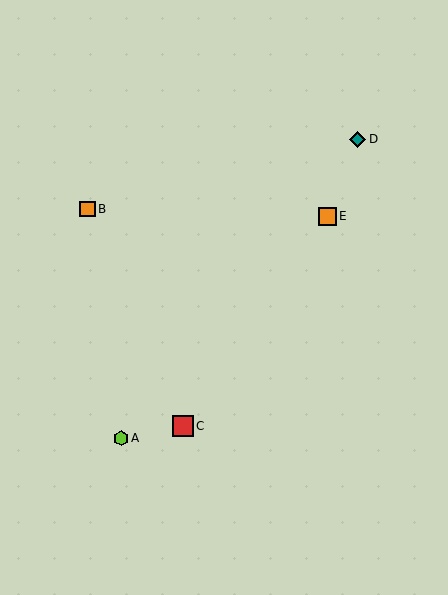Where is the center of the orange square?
The center of the orange square is at (327, 216).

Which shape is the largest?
The red square (labeled C) is the largest.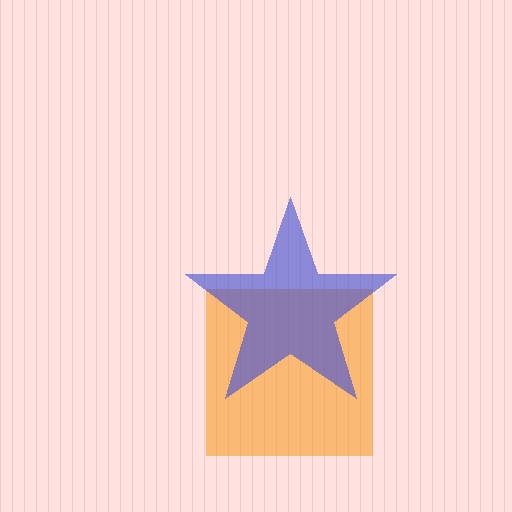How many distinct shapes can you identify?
There are 2 distinct shapes: an orange square, a blue star.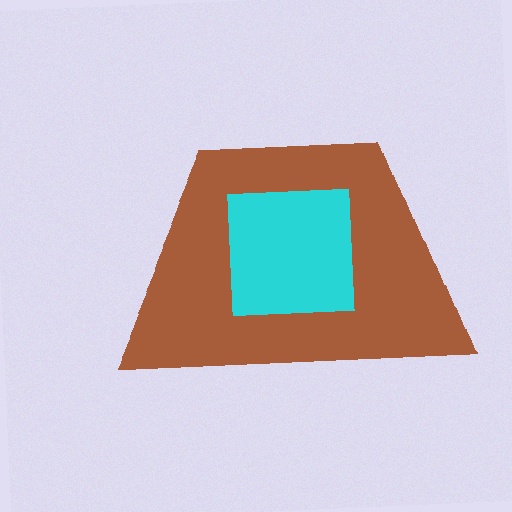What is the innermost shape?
The cyan square.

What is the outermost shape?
The brown trapezoid.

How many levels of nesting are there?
2.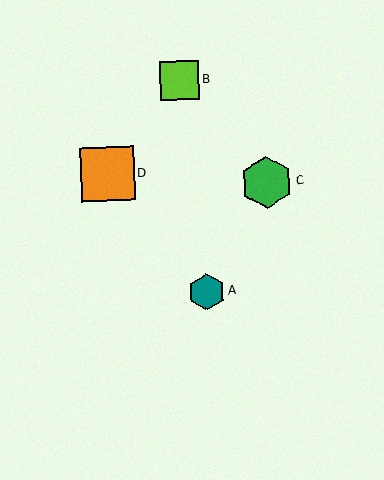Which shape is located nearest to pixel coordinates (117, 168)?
The orange square (labeled D) at (108, 174) is nearest to that location.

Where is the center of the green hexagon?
The center of the green hexagon is at (266, 182).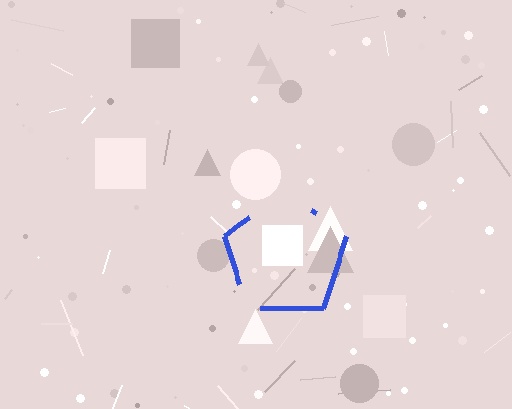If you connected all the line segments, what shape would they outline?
They would outline a pentagon.